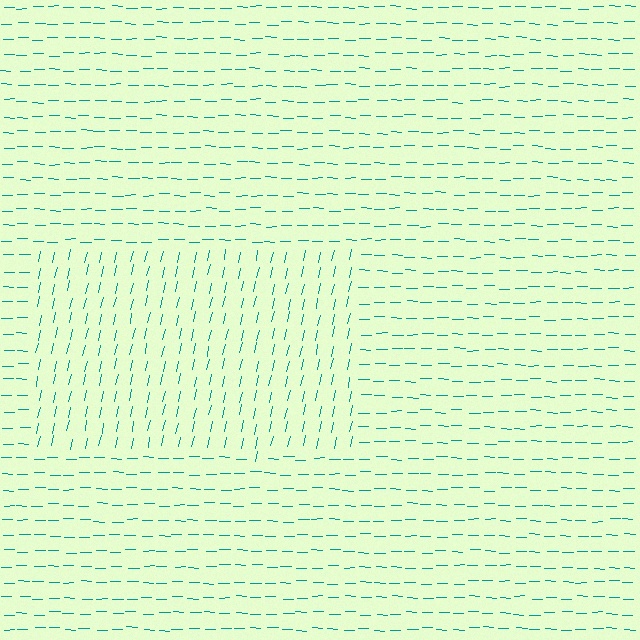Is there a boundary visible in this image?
Yes, there is a texture boundary formed by a change in line orientation.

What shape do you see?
I see a rectangle.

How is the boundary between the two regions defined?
The boundary is defined purely by a change in line orientation (approximately 79 degrees difference). All lines are the same color and thickness.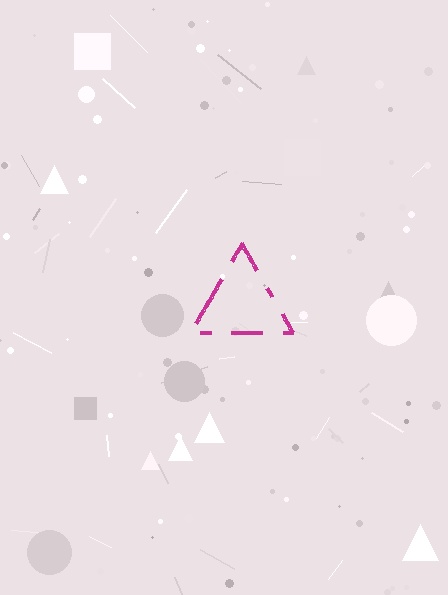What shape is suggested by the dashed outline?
The dashed outline suggests a triangle.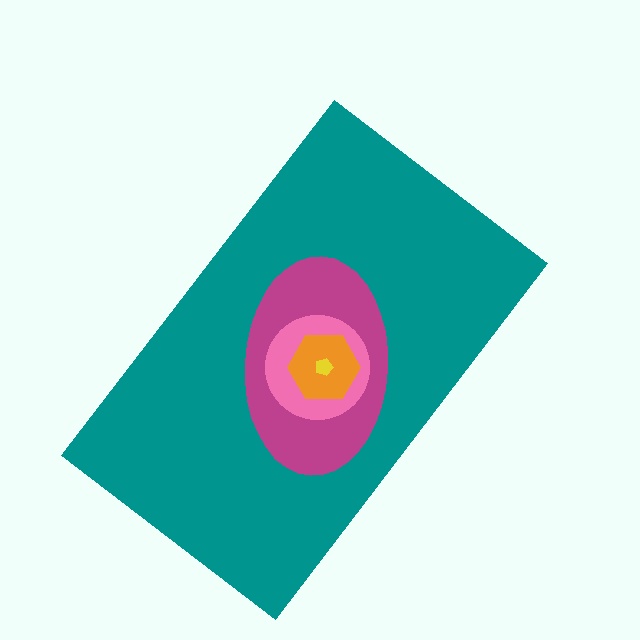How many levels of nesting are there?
5.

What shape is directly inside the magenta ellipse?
The pink circle.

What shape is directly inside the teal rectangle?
The magenta ellipse.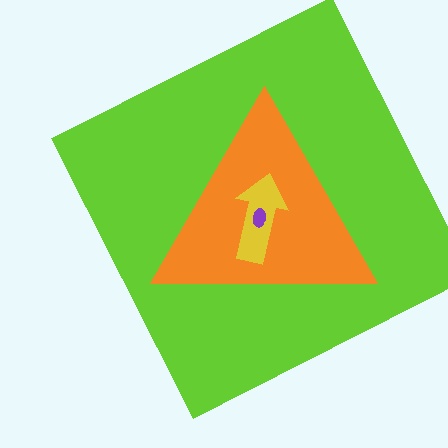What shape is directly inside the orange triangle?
The yellow arrow.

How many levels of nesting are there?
4.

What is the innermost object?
The purple ellipse.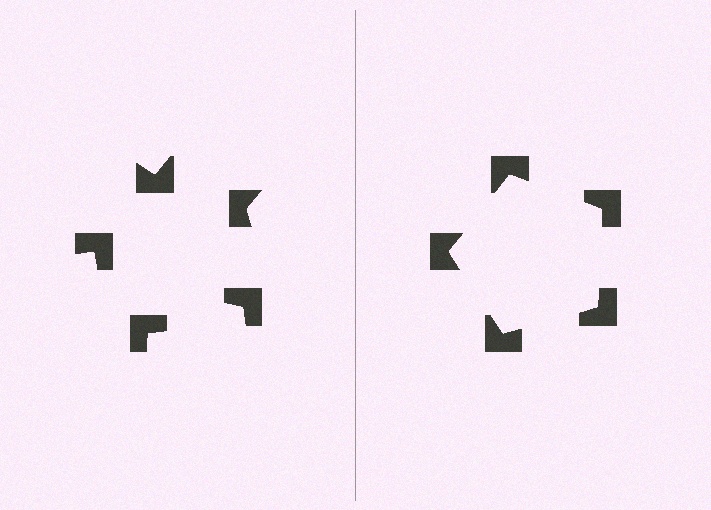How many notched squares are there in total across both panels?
10 — 5 on each side.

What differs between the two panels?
The notched squares are positioned identically on both sides; only the wedge orientations differ. On the right they align to a pentagon; on the left they are misaligned.